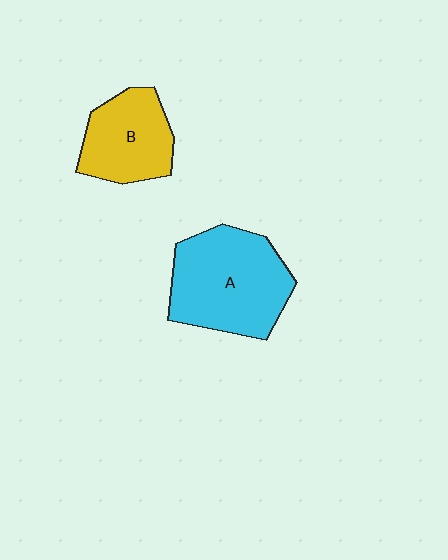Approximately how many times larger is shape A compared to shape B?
Approximately 1.5 times.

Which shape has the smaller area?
Shape B (yellow).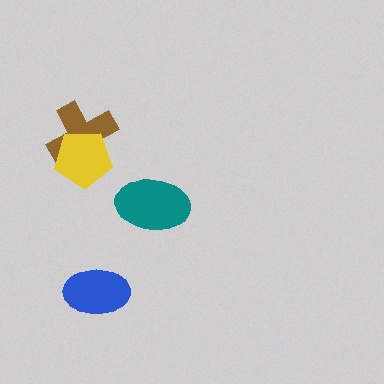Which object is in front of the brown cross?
The yellow pentagon is in front of the brown cross.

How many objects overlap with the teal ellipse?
0 objects overlap with the teal ellipse.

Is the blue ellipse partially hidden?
No, no other shape covers it.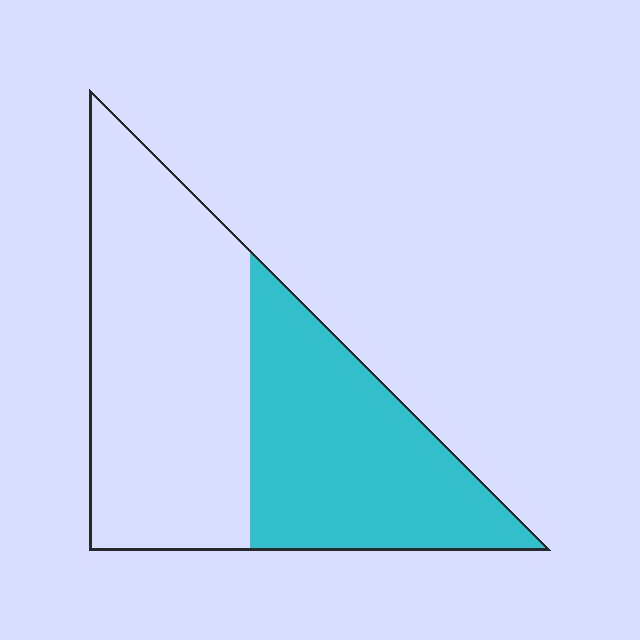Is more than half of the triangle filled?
No.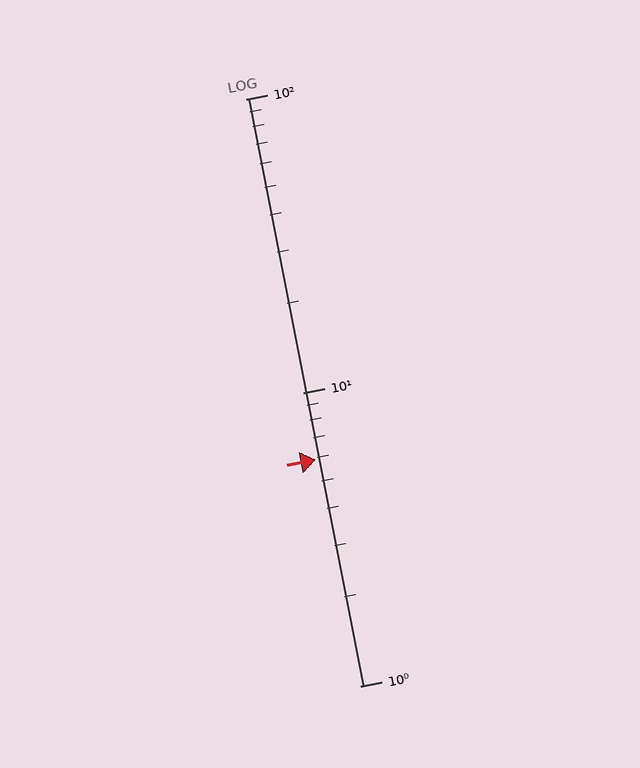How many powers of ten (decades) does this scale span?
The scale spans 2 decades, from 1 to 100.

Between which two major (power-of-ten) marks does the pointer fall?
The pointer is between 1 and 10.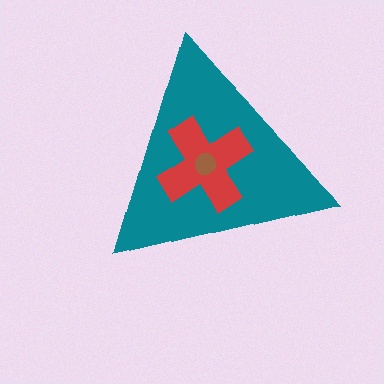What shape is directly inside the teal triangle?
The red cross.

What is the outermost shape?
The teal triangle.